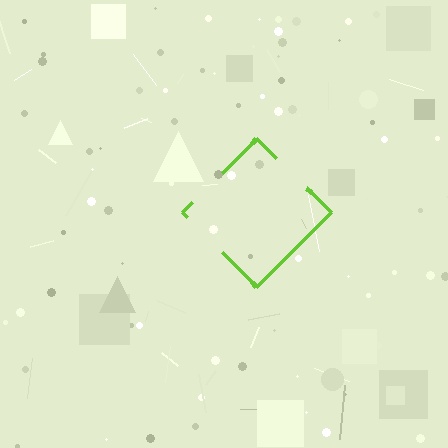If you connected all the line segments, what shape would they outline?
They would outline a diamond.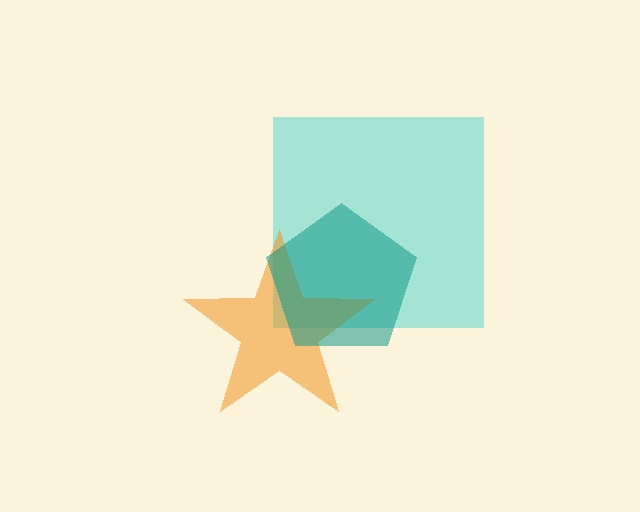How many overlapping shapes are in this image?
There are 3 overlapping shapes in the image.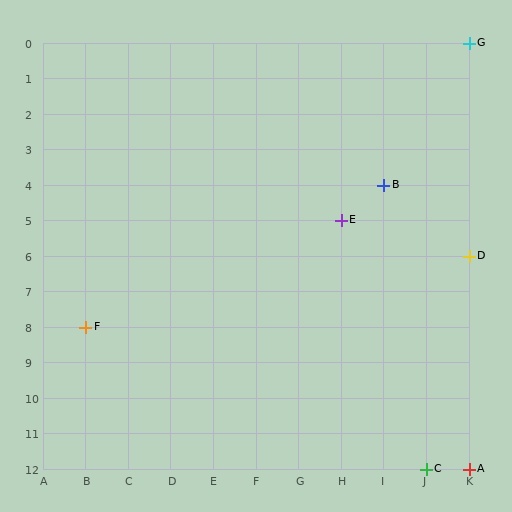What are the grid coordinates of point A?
Point A is at grid coordinates (K, 12).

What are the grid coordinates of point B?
Point B is at grid coordinates (I, 4).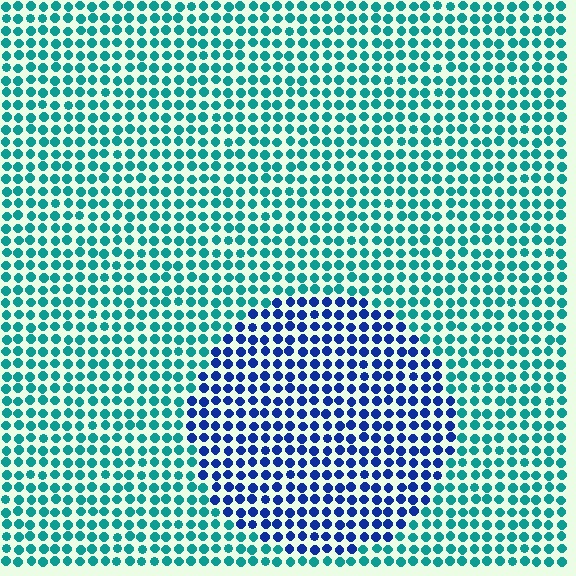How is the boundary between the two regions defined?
The boundary is defined purely by a slight shift in hue (about 51 degrees). Spacing, size, and orientation are identical on both sides.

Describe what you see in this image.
The image is filled with small teal elements in a uniform arrangement. A circle-shaped region is visible where the elements are tinted to a slightly different hue, forming a subtle color boundary.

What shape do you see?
I see a circle.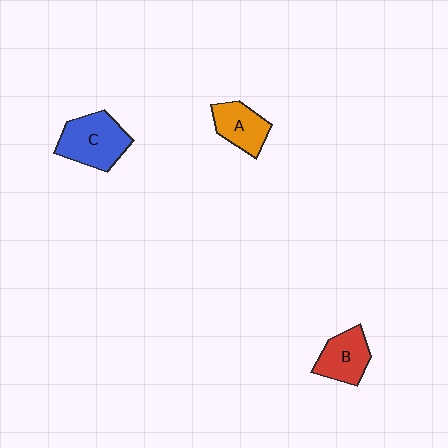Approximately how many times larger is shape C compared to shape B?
Approximately 1.3 times.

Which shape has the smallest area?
Shape A (orange).